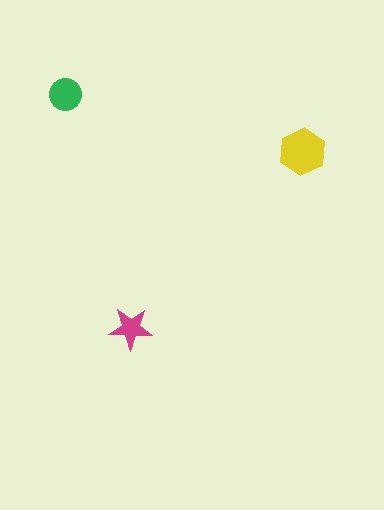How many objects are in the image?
There are 3 objects in the image.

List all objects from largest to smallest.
The yellow hexagon, the green circle, the magenta star.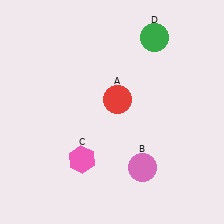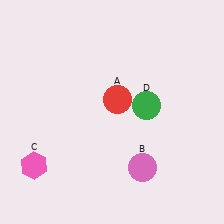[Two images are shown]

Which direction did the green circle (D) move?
The green circle (D) moved down.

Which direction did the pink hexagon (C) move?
The pink hexagon (C) moved left.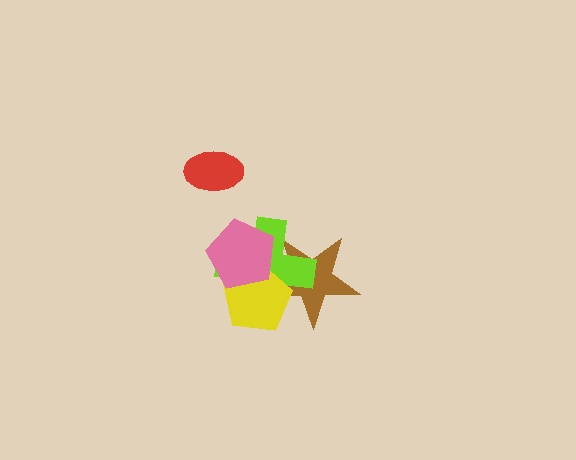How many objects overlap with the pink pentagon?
3 objects overlap with the pink pentagon.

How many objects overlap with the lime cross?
3 objects overlap with the lime cross.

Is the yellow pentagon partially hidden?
Yes, it is partially covered by another shape.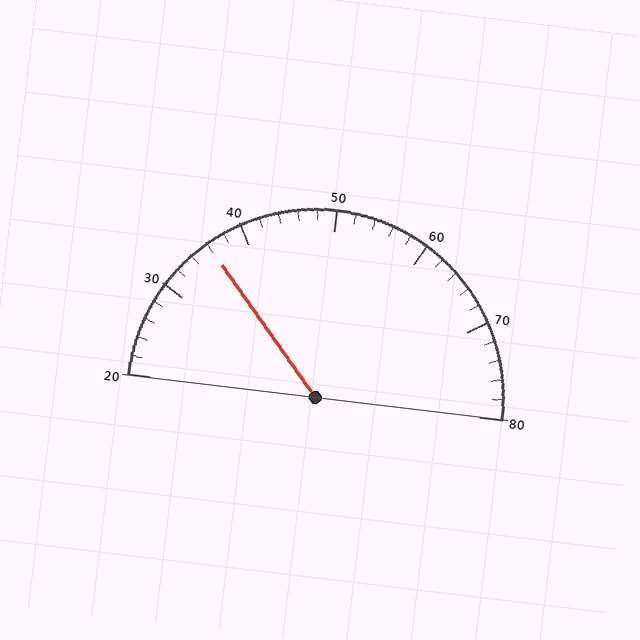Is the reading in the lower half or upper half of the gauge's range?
The reading is in the lower half of the range (20 to 80).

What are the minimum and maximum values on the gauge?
The gauge ranges from 20 to 80.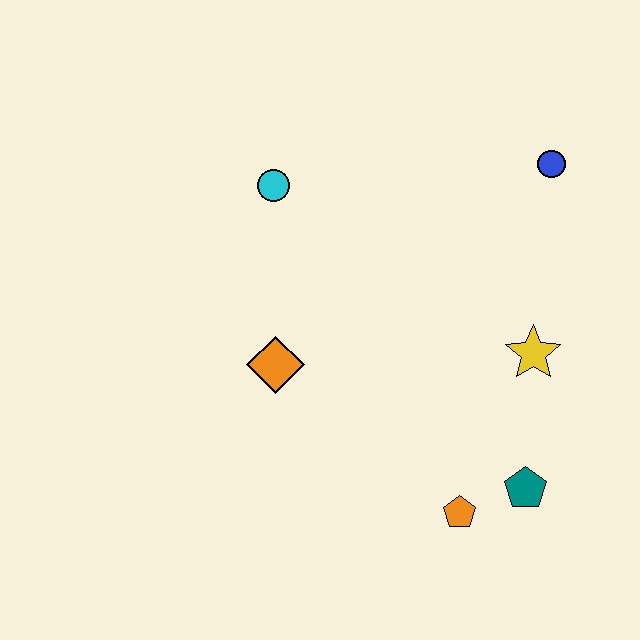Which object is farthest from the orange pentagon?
The cyan circle is farthest from the orange pentagon.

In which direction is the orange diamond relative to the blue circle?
The orange diamond is to the left of the blue circle.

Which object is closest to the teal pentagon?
The orange pentagon is closest to the teal pentagon.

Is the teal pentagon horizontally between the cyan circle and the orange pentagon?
No